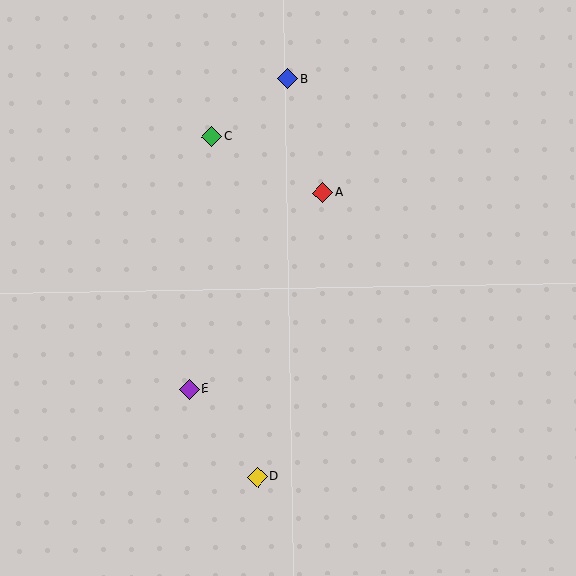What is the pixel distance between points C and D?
The distance between C and D is 343 pixels.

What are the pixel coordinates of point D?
Point D is at (258, 477).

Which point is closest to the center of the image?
Point A at (323, 193) is closest to the center.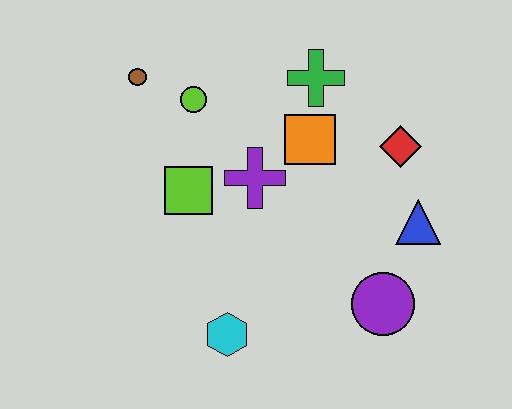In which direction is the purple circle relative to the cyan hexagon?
The purple circle is to the right of the cyan hexagon.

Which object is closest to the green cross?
The orange square is closest to the green cross.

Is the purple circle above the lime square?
No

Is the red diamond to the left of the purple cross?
No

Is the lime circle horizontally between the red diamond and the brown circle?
Yes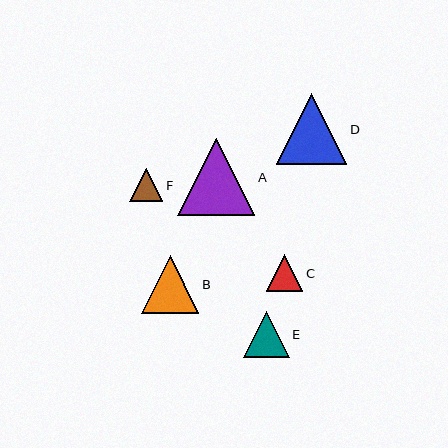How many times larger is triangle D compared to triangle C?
Triangle D is approximately 1.9 times the size of triangle C.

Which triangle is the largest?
Triangle A is the largest with a size of approximately 77 pixels.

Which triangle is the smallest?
Triangle F is the smallest with a size of approximately 33 pixels.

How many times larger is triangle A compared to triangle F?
Triangle A is approximately 2.4 times the size of triangle F.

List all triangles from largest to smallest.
From largest to smallest: A, D, B, E, C, F.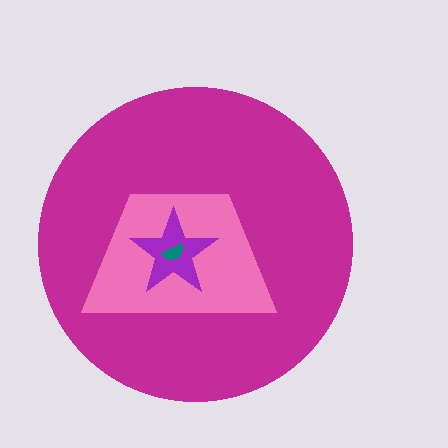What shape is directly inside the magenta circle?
The pink trapezoid.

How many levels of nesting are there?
4.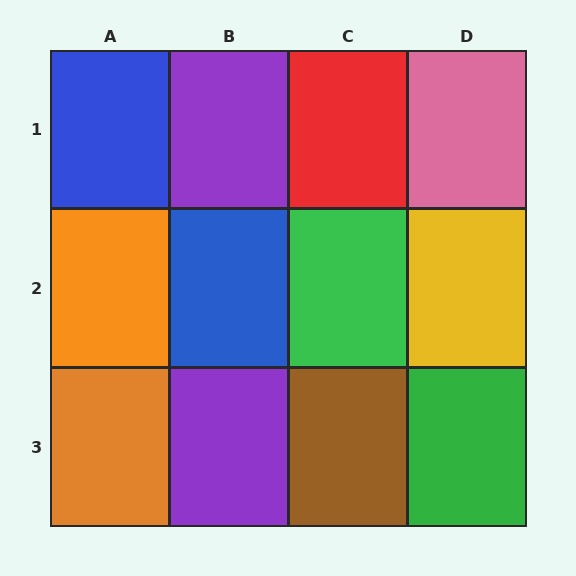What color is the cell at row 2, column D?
Yellow.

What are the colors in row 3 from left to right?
Orange, purple, brown, green.